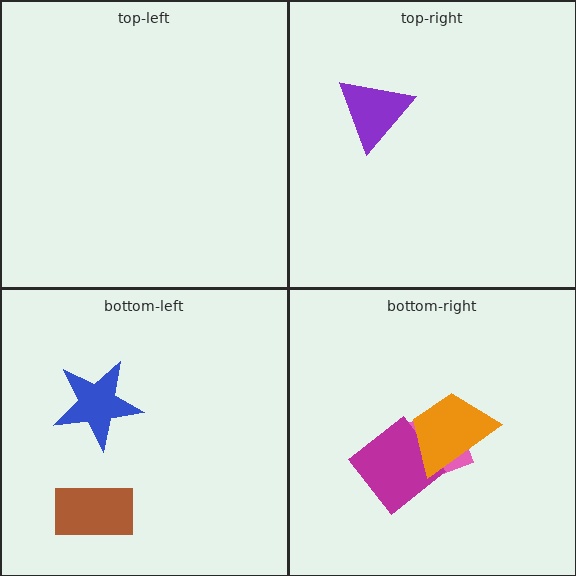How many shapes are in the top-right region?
1.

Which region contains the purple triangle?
The top-right region.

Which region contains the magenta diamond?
The bottom-right region.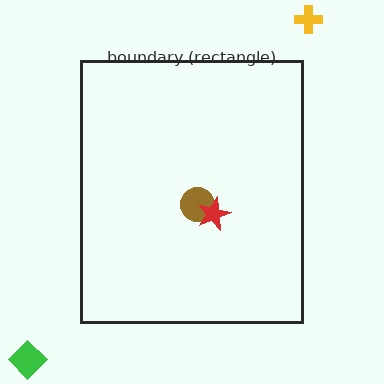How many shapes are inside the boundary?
2 inside, 2 outside.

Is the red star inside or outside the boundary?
Inside.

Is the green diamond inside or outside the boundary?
Outside.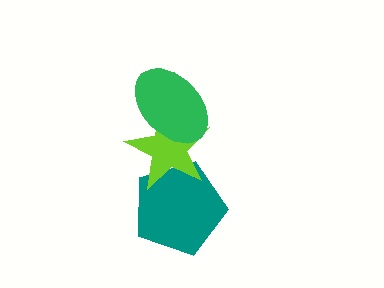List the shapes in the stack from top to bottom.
From top to bottom: the green ellipse, the lime star, the teal pentagon.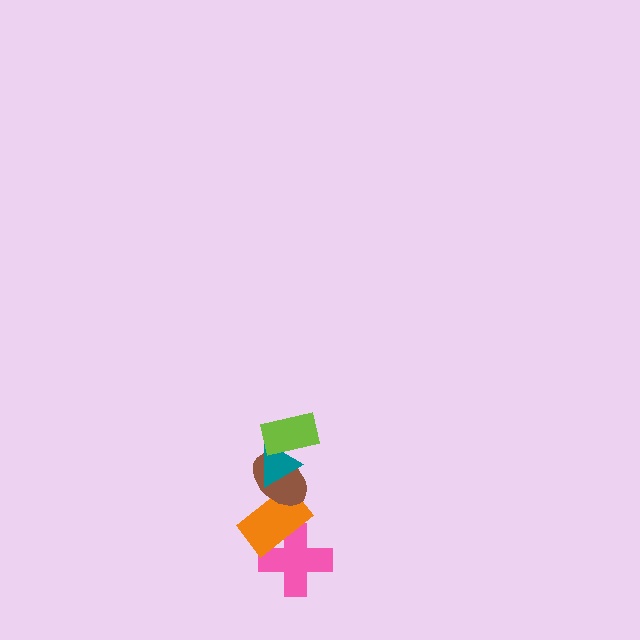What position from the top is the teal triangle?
The teal triangle is 2nd from the top.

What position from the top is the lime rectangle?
The lime rectangle is 1st from the top.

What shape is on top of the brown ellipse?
The teal triangle is on top of the brown ellipse.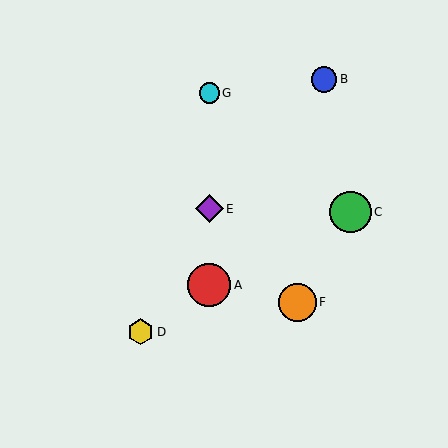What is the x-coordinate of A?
Object A is at x≈209.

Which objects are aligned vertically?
Objects A, E, G are aligned vertically.